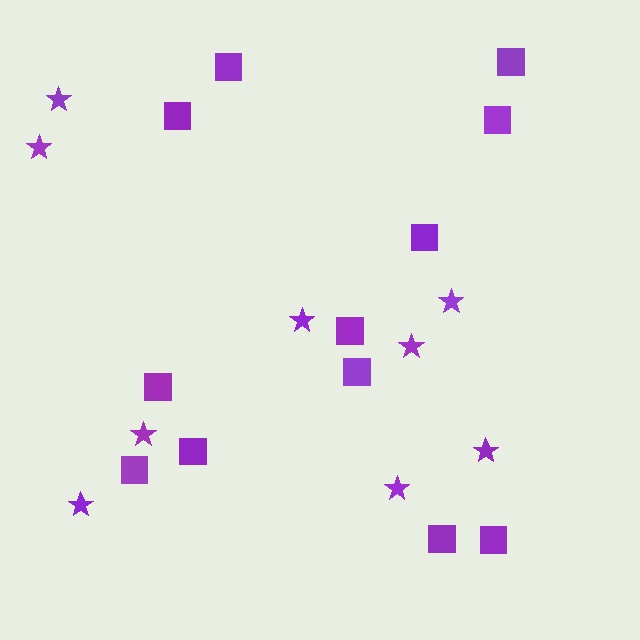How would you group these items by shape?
There are 2 groups: one group of squares (12) and one group of stars (9).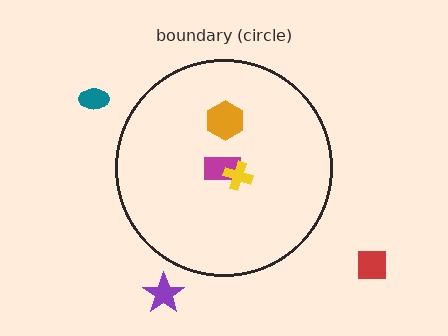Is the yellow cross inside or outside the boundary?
Inside.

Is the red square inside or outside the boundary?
Outside.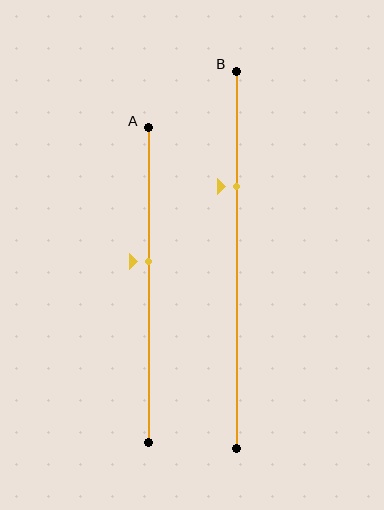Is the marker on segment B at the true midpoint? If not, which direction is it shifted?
No, the marker on segment B is shifted upward by about 19% of the segment length.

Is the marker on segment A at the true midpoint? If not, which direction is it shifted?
No, the marker on segment A is shifted upward by about 7% of the segment length.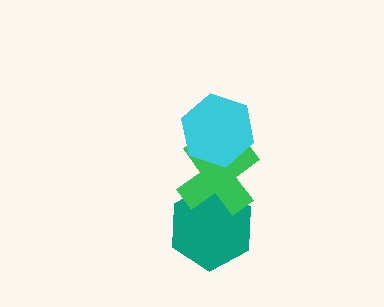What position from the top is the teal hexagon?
The teal hexagon is 3rd from the top.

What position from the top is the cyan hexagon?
The cyan hexagon is 1st from the top.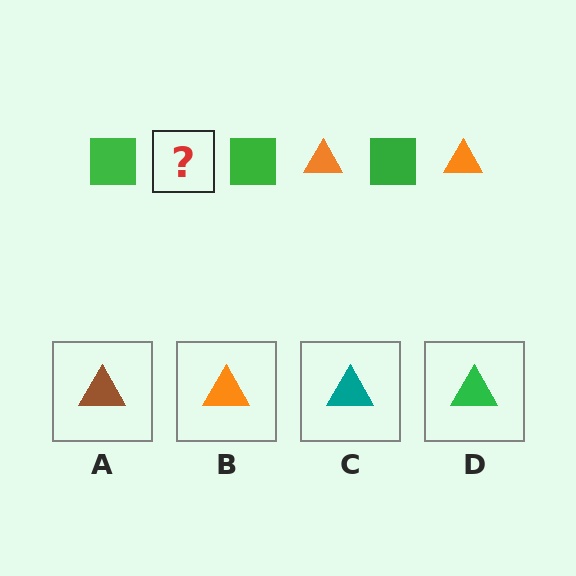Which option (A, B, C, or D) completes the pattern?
B.